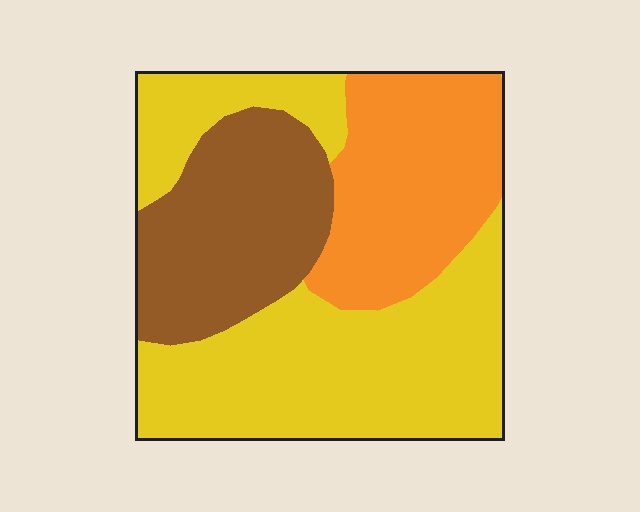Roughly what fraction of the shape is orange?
Orange takes up about one quarter (1/4) of the shape.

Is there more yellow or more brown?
Yellow.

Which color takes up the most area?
Yellow, at roughly 50%.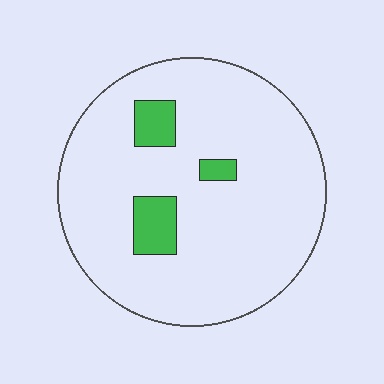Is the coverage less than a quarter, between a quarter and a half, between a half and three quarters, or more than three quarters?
Less than a quarter.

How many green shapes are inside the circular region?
3.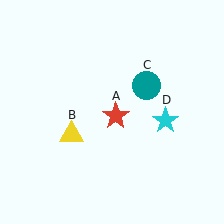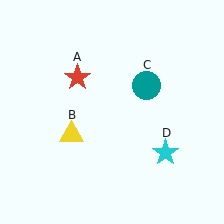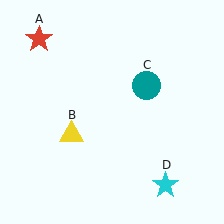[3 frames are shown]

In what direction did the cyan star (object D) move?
The cyan star (object D) moved down.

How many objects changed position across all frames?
2 objects changed position: red star (object A), cyan star (object D).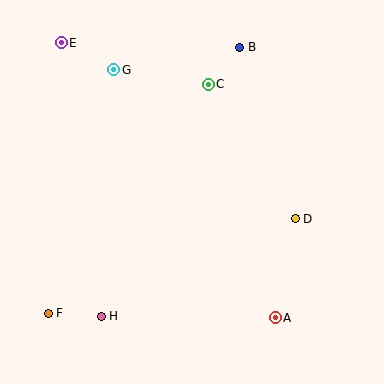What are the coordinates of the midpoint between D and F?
The midpoint between D and F is at (172, 266).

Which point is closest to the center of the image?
Point D at (295, 219) is closest to the center.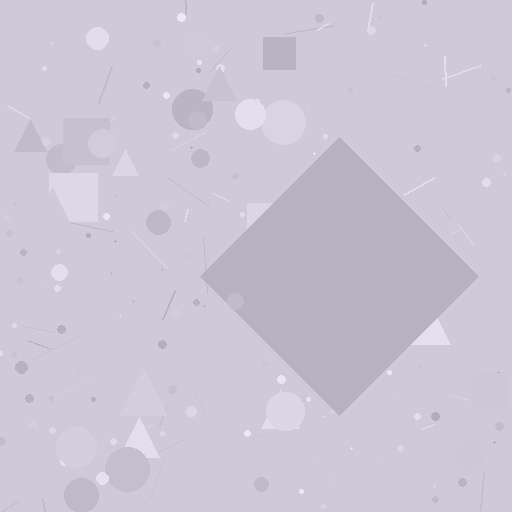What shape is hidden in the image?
A diamond is hidden in the image.